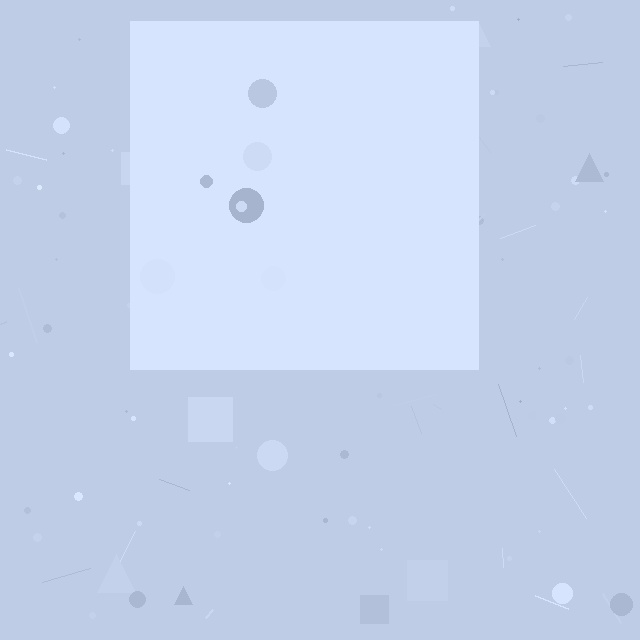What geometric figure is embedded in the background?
A square is embedded in the background.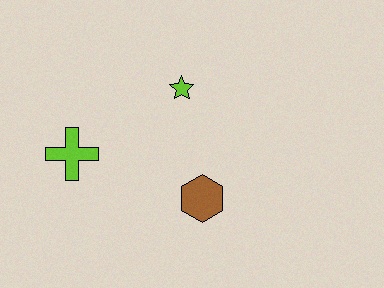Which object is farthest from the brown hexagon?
The lime cross is farthest from the brown hexagon.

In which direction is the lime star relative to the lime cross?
The lime star is to the right of the lime cross.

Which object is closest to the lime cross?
The lime star is closest to the lime cross.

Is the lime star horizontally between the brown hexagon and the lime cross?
Yes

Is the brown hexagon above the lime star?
No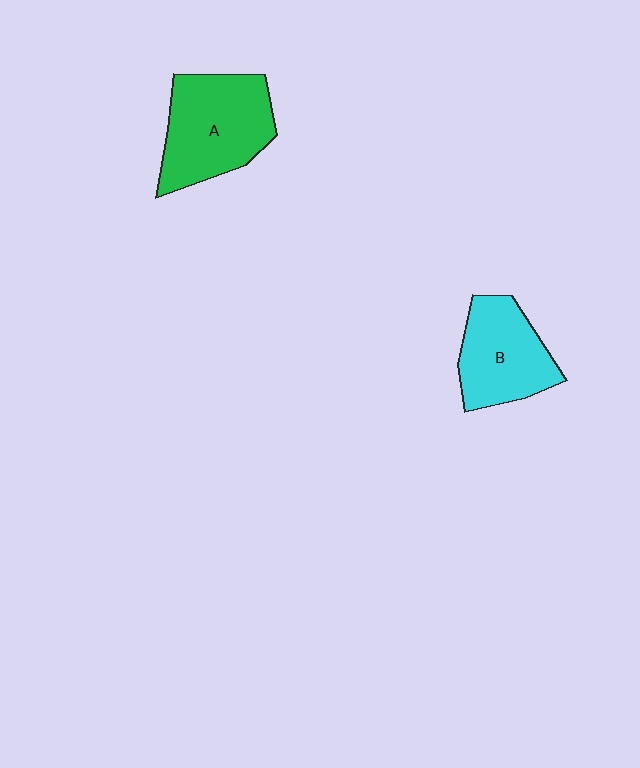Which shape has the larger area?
Shape A (green).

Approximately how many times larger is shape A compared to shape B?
Approximately 1.2 times.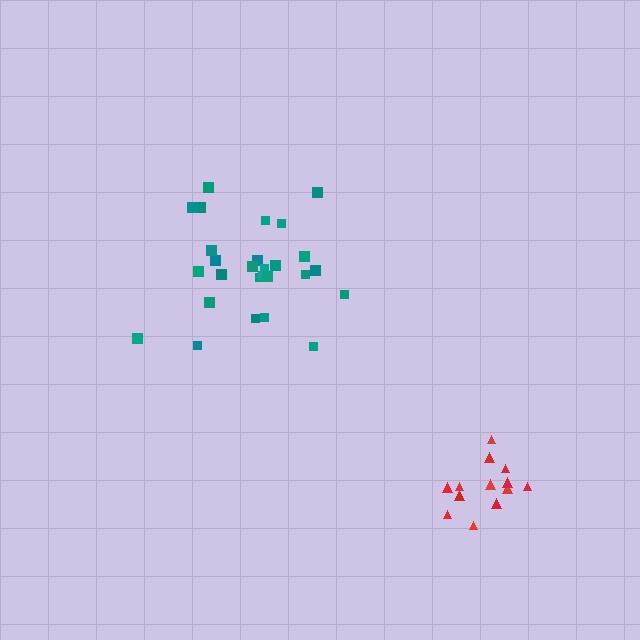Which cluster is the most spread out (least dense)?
Teal.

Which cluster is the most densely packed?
Red.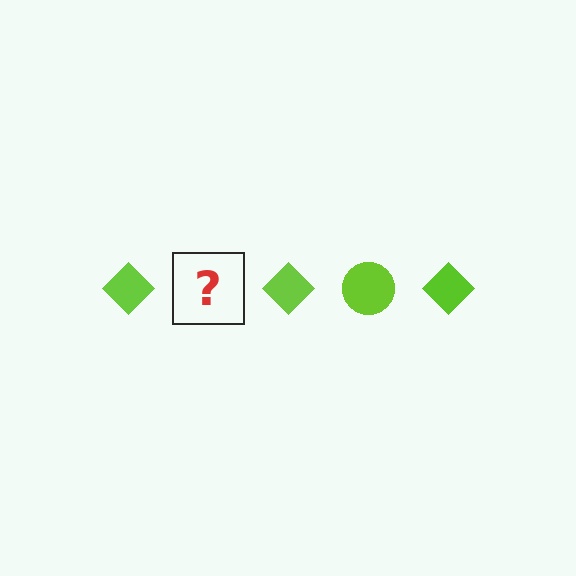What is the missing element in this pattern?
The missing element is a lime circle.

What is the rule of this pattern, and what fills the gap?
The rule is that the pattern cycles through diamond, circle shapes in lime. The gap should be filled with a lime circle.